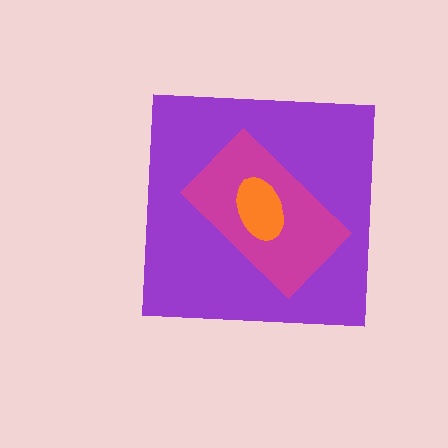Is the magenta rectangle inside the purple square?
Yes.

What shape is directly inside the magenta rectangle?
The orange ellipse.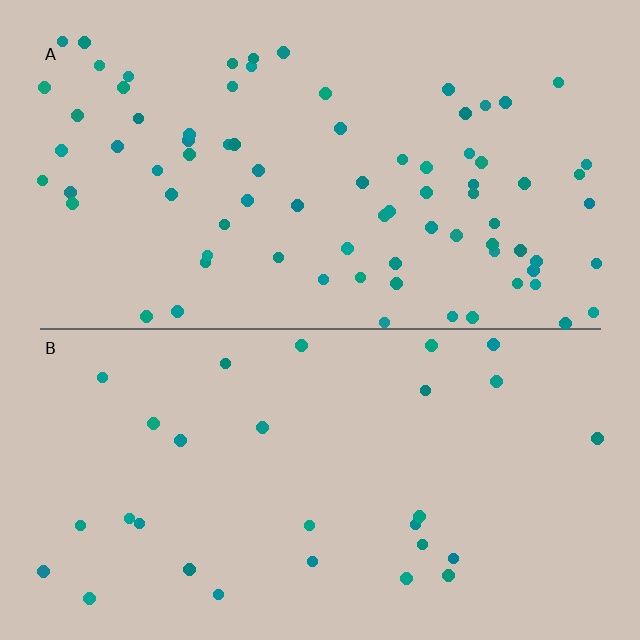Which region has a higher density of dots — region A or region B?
A (the top).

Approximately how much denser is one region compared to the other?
Approximately 2.7× — region A over region B.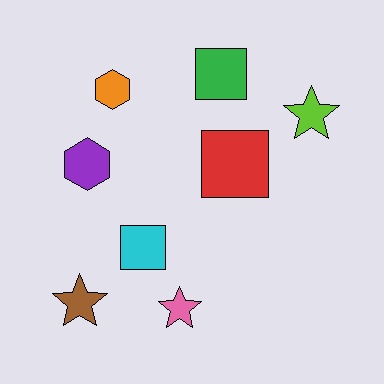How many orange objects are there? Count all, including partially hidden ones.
There is 1 orange object.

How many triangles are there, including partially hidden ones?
There are no triangles.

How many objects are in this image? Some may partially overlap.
There are 8 objects.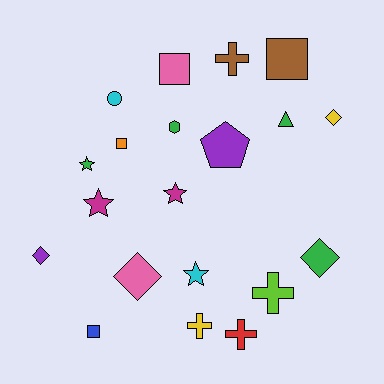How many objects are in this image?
There are 20 objects.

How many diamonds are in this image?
There are 4 diamonds.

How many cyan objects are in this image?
There are 2 cyan objects.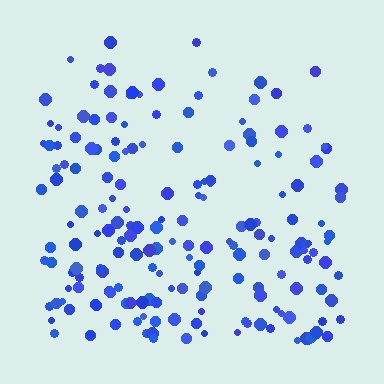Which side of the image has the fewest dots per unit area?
The top.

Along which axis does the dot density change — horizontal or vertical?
Vertical.